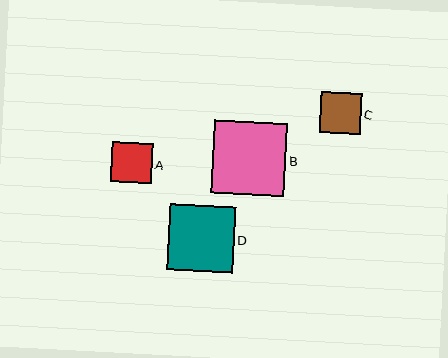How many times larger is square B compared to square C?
Square B is approximately 1.8 times the size of square C.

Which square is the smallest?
Square A is the smallest with a size of approximately 40 pixels.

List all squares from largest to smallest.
From largest to smallest: B, D, C, A.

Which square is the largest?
Square B is the largest with a size of approximately 73 pixels.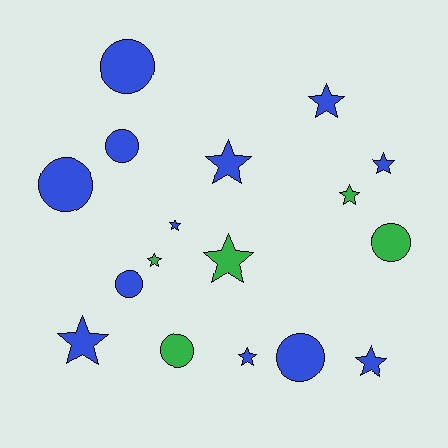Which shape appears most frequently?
Star, with 10 objects.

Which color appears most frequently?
Blue, with 12 objects.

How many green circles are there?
There are 2 green circles.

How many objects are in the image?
There are 17 objects.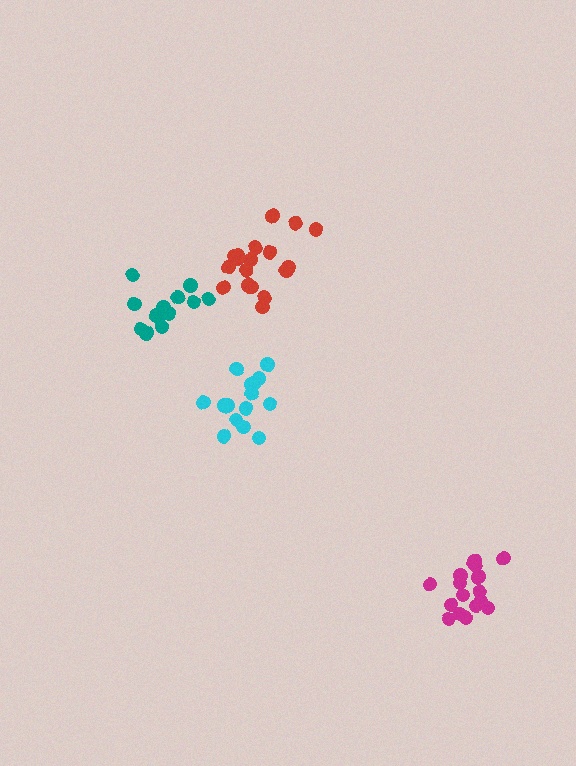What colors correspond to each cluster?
The clusters are colored: teal, red, magenta, cyan.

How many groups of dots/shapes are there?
There are 4 groups.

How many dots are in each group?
Group 1: 13 dots, Group 2: 18 dots, Group 3: 18 dots, Group 4: 16 dots (65 total).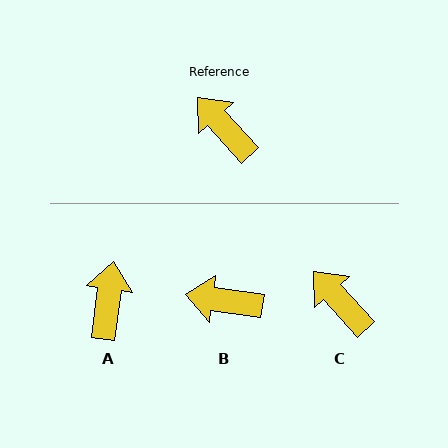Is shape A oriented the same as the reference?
No, it is off by about 50 degrees.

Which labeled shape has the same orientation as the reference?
C.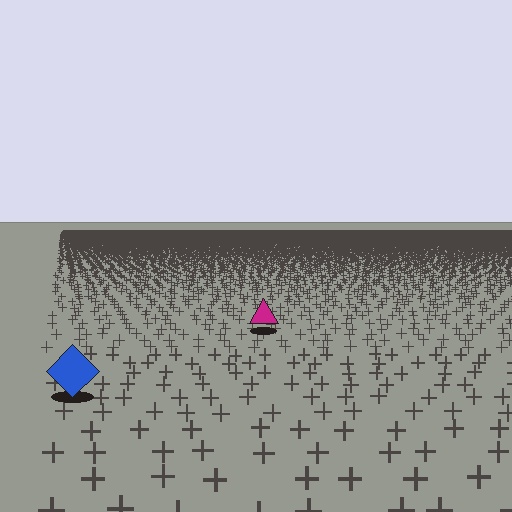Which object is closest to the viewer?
The blue diamond is closest. The texture marks near it are larger and more spread out.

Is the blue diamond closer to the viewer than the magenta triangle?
Yes. The blue diamond is closer — you can tell from the texture gradient: the ground texture is coarser near it.